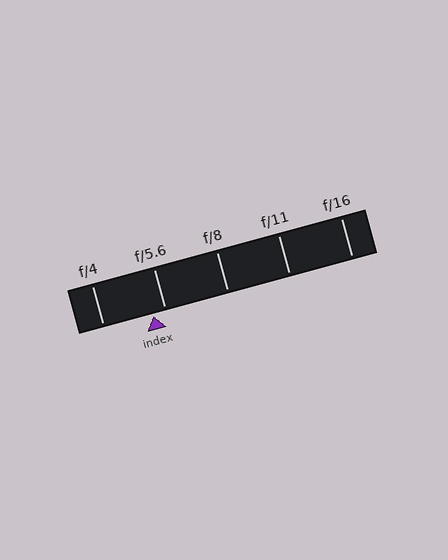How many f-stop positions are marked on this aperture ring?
There are 5 f-stop positions marked.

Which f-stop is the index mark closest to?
The index mark is closest to f/5.6.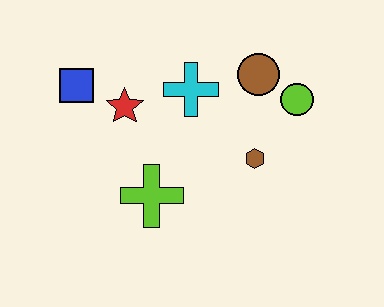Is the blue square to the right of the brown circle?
No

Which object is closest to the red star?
The blue square is closest to the red star.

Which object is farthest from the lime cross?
The lime circle is farthest from the lime cross.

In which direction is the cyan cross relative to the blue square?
The cyan cross is to the right of the blue square.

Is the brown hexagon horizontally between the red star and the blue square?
No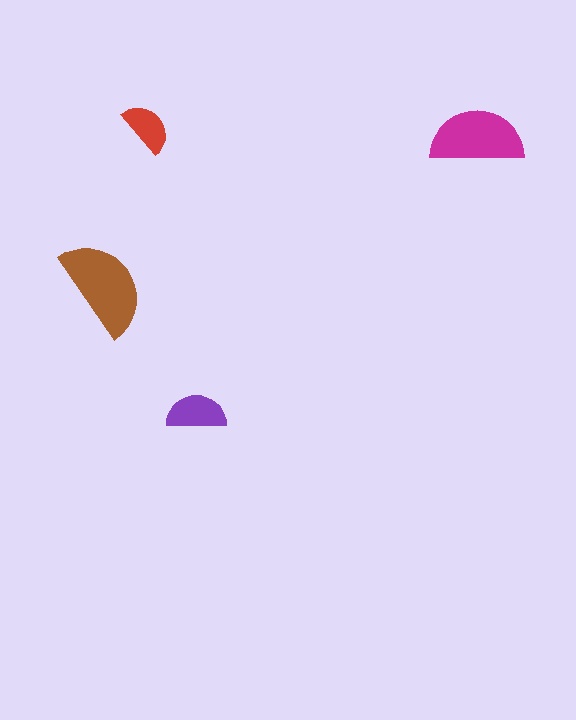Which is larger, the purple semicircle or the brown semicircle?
The brown one.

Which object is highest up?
The red semicircle is topmost.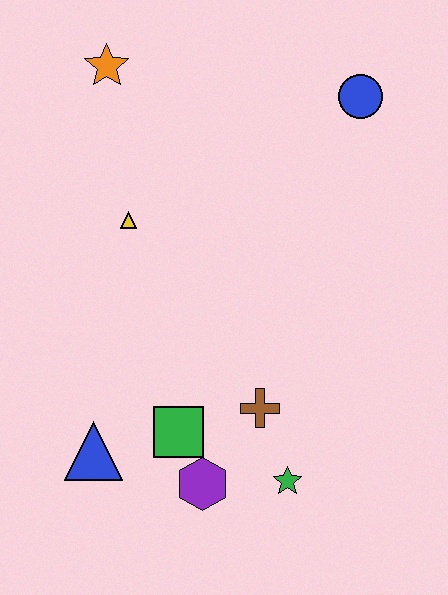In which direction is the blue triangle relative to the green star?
The blue triangle is to the left of the green star.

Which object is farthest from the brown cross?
The orange star is farthest from the brown cross.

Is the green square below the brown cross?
Yes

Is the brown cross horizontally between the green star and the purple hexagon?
Yes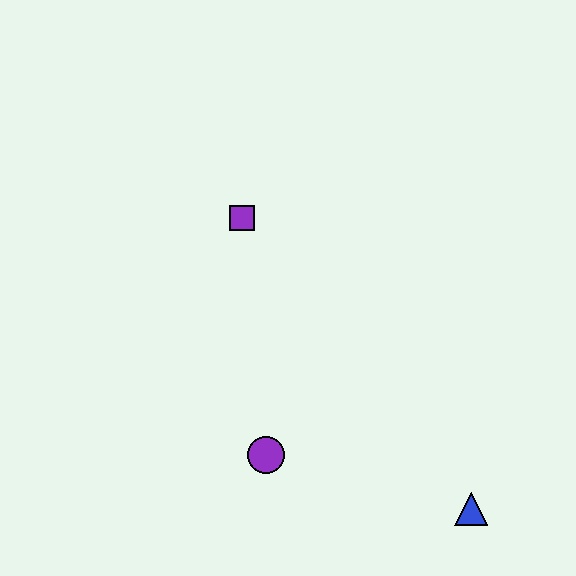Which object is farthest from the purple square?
The blue triangle is farthest from the purple square.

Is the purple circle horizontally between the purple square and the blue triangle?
Yes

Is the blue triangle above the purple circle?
No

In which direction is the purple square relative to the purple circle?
The purple square is above the purple circle.